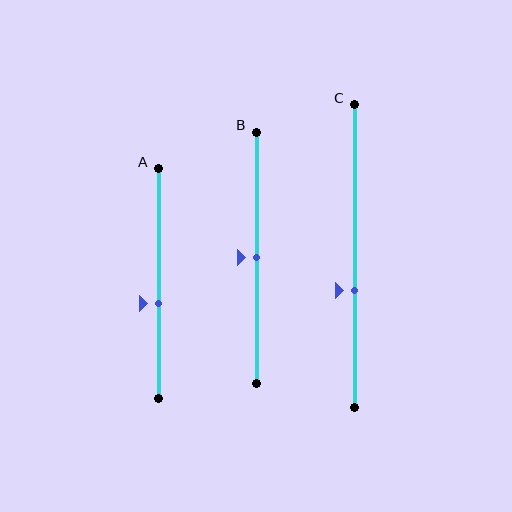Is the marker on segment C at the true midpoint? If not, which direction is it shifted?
No, the marker on segment C is shifted downward by about 11% of the segment length.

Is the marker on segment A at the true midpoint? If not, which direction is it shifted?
No, the marker on segment A is shifted downward by about 9% of the segment length.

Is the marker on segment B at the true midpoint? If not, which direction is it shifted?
Yes, the marker on segment B is at the true midpoint.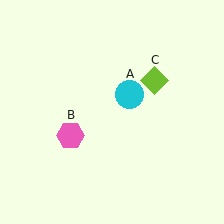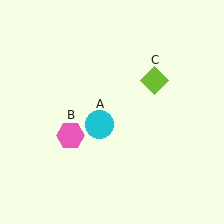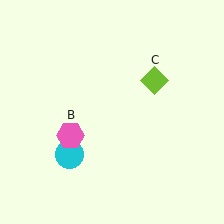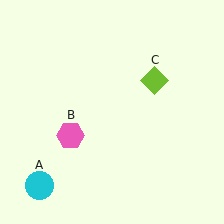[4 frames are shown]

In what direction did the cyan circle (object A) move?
The cyan circle (object A) moved down and to the left.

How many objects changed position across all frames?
1 object changed position: cyan circle (object A).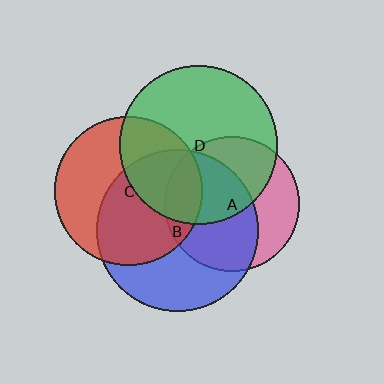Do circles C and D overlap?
Yes.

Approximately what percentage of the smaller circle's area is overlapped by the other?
Approximately 35%.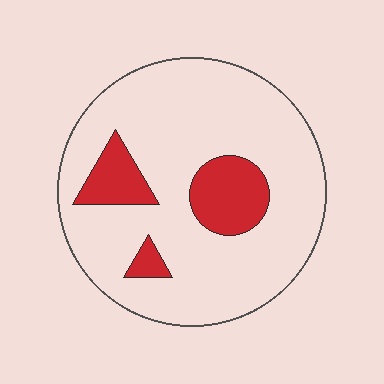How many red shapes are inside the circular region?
3.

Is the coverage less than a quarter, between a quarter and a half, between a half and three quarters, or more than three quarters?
Less than a quarter.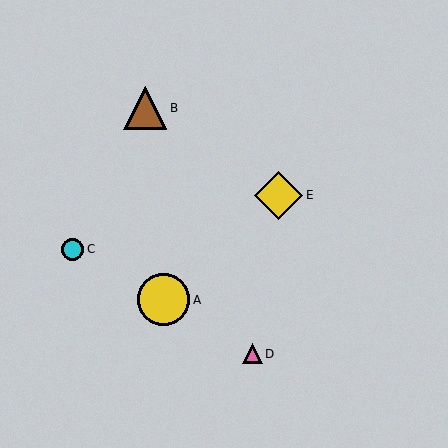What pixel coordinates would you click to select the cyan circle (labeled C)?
Click at (73, 249) to select the cyan circle C.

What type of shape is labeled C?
Shape C is a cyan circle.